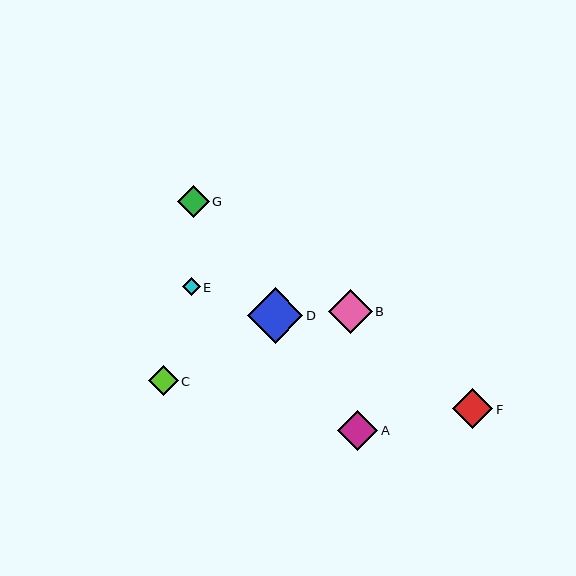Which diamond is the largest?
Diamond D is the largest with a size of approximately 56 pixels.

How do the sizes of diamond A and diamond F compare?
Diamond A and diamond F are approximately the same size.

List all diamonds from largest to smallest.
From largest to smallest: D, B, A, F, G, C, E.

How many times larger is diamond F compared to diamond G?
Diamond F is approximately 1.2 times the size of diamond G.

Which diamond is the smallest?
Diamond E is the smallest with a size of approximately 18 pixels.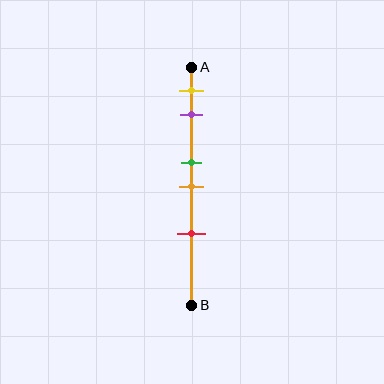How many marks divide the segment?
There are 5 marks dividing the segment.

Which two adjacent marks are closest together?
The green and orange marks are the closest adjacent pair.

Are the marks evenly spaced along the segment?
No, the marks are not evenly spaced.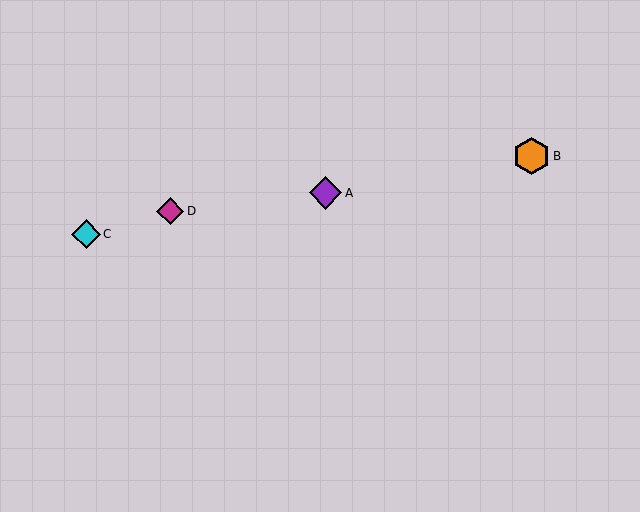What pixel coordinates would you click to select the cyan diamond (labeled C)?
Click at (86, 234) to select the cyan diamond C.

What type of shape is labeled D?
Shape D is a magenta diamond.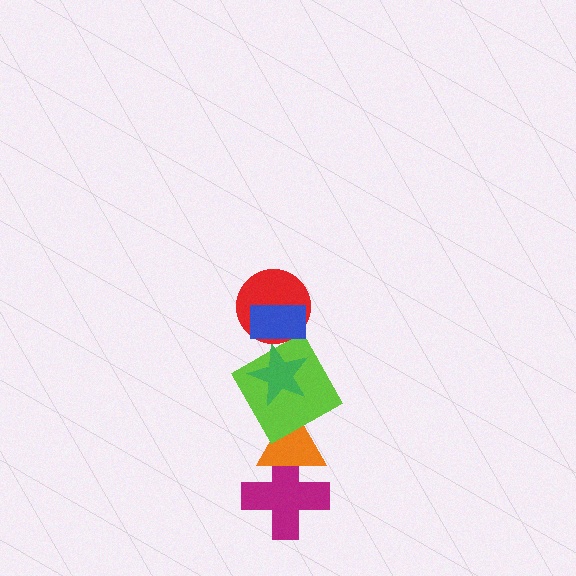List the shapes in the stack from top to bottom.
From top to bottom: the blue rectangle, the red circle, the green star, the lime square, the orange triangle, the magenta cross.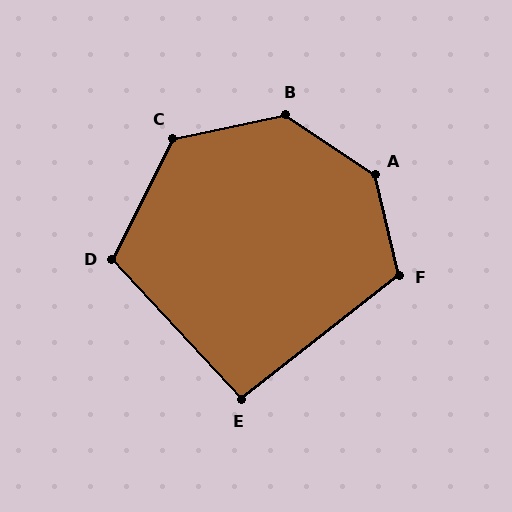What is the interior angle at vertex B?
Approximately 134 degrees (obtuse).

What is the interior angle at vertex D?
Approximately 111 degrees (obtuse).